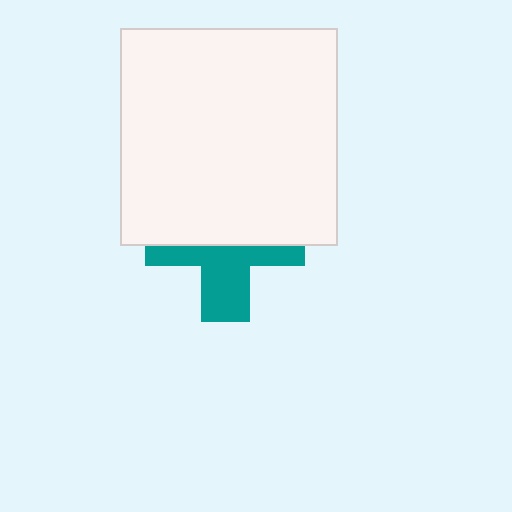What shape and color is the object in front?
The object in front is a white square.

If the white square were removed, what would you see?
You would see the complete teal cross.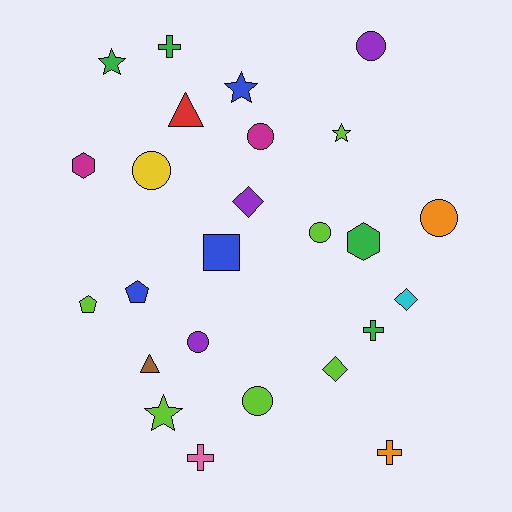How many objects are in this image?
There are 25 objects.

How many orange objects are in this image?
There are 2 orange objects.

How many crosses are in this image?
There are 4 crosses.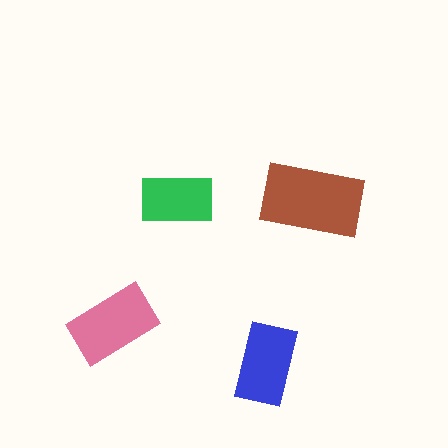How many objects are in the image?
There are 4 objects in the image.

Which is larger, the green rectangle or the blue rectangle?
The blue one.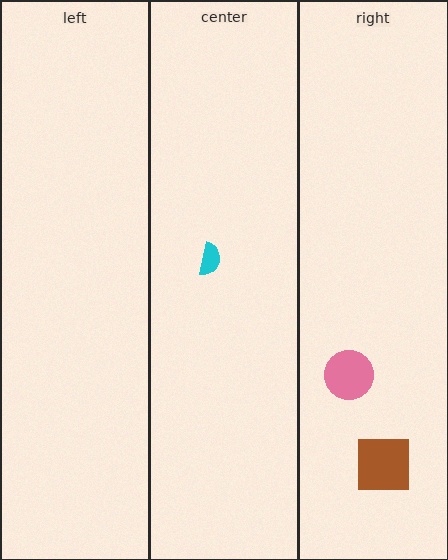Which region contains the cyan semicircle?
The center region.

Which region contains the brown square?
The right region.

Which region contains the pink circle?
The right region.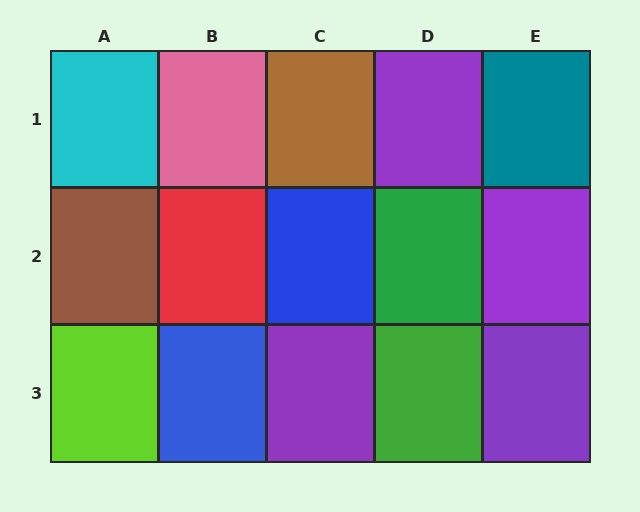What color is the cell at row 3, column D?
Green.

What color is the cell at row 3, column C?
Purple.